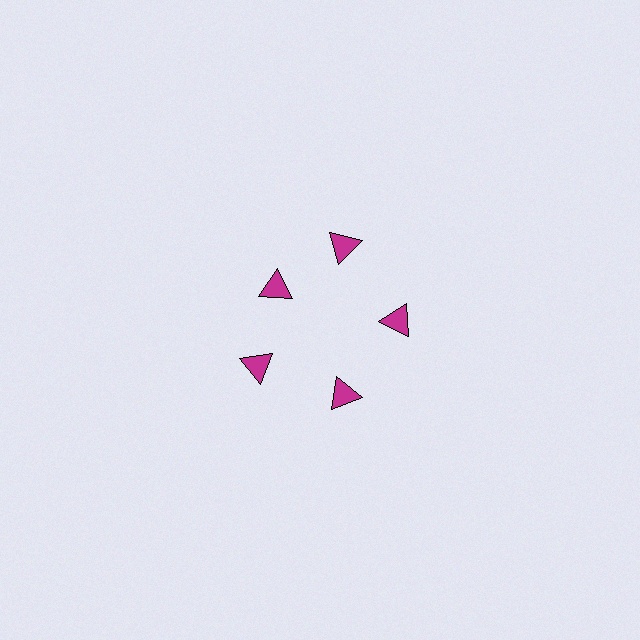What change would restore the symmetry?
The symmetry would be restored by moving it outward, back onto the ring so that all 5 triangles sit at equal angles and equal distance from the center.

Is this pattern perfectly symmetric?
No. The 5 magenta triangles are arranged in a ring, but one element near the 10 o'clock position is pulled inward toward the center, breaking the 5-fold rotational symmetry.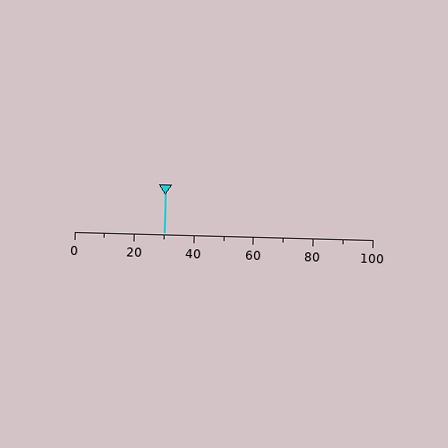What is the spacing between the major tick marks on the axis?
The major ticks are spaced 20 apart.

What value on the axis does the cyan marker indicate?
The marker indicates approximately 30.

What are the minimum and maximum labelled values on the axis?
The axis runs from 0 to 100.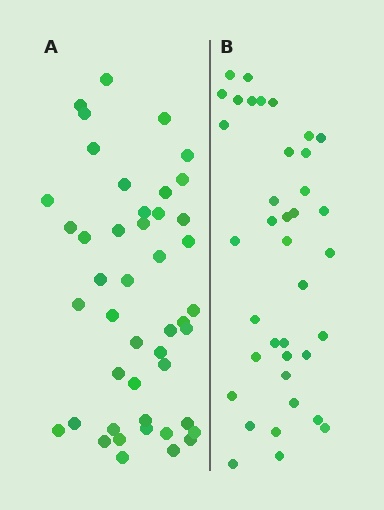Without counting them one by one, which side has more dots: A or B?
Region A (the left region) has more dots.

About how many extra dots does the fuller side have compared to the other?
Region A has roughly 8 or so more dots than region B.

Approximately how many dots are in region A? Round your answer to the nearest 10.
About 40 dots. (The exact count is 45, which rounds to 40.)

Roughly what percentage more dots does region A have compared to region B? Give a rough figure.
About 20% more.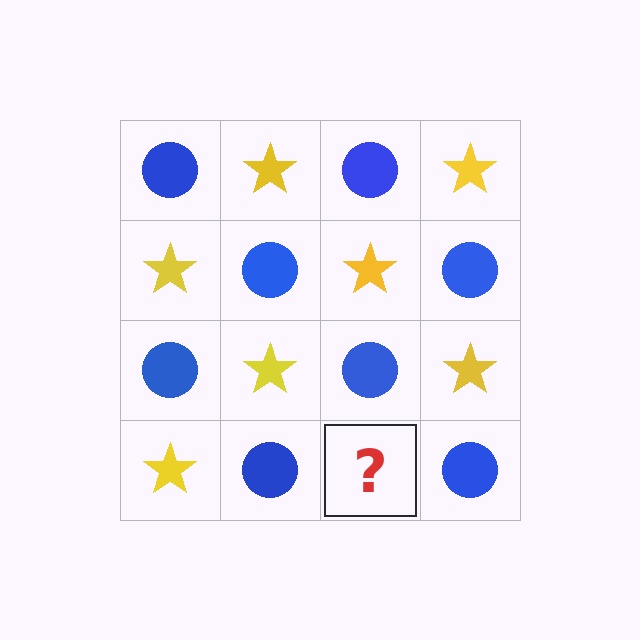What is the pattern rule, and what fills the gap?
The rule is that it alternates blue circle and yellow star in a checkerboard pattern. The gap should be filled with a yellow star.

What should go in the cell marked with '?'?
The missing cell should contain a yellow star.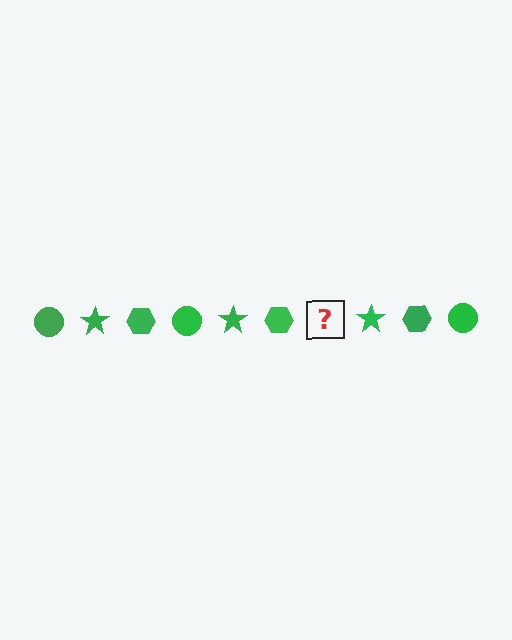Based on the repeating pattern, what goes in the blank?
The blank should be a green circle.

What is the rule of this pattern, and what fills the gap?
The rule is that the pattern cycles through circle, star, hexagon shapes in green. The gap should be filled with a green circle.